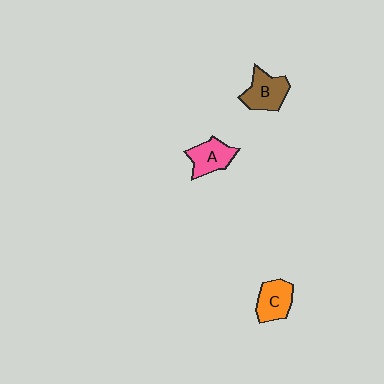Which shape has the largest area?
Shape B (brown).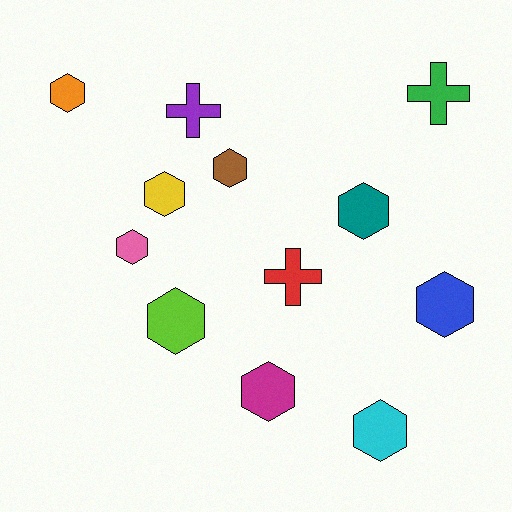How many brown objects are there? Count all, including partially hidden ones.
There is 1 brown object.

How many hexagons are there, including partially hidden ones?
There are 9 hexagons.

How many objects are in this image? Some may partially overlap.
There are 12 objects.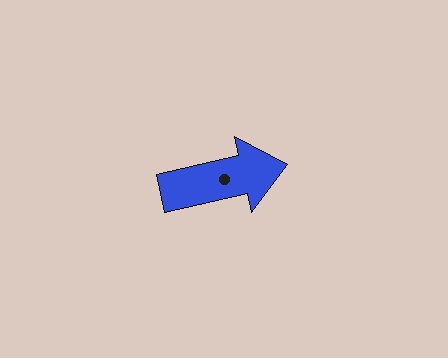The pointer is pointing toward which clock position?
Roughly 3 o'clock.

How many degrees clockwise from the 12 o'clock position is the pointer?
Approximately 77 degrees.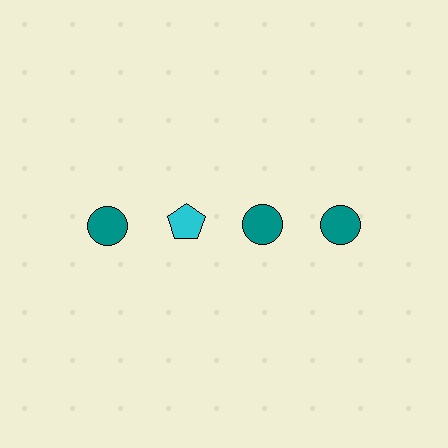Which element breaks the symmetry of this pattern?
The cyan pentagon in the top row, second from left column breaks the symmetry. All other shapes are teal circles.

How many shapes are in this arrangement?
There are 4 shapes arranged in a grid pattern.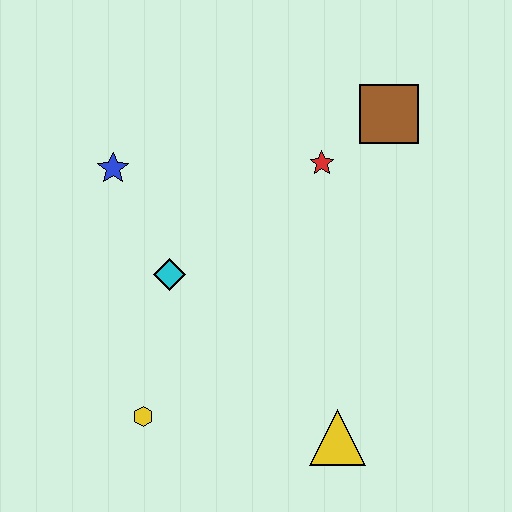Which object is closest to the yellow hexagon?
The cyan diamond is closest to the yellow hexagon.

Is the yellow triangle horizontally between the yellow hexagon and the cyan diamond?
No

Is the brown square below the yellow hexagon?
No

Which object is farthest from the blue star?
The yellow triangle is farthest from the blue star.